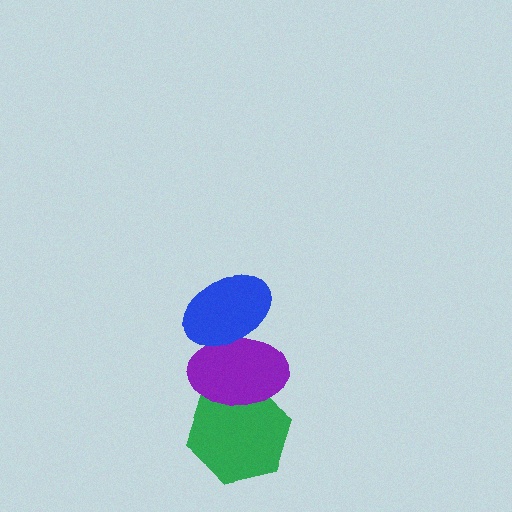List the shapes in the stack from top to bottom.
From top to bottom: the blue ellipse, the purple ellipse, the green hexagon.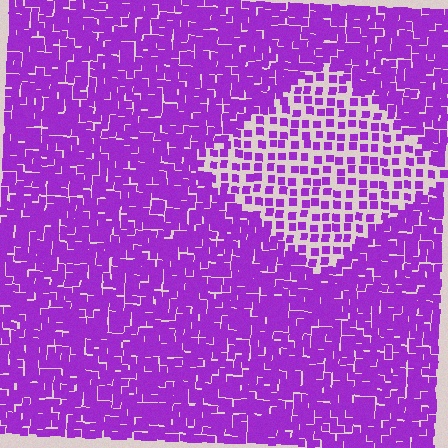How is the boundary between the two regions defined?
The boundary is defined by a change in element density (approximately 2.3x ratio). All elements are the same color, size, and shape.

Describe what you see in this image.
The image contains small purple elements arranged at two different densities. A diamond-shaped region is visible where the elements are less densely packed than the surrounding area.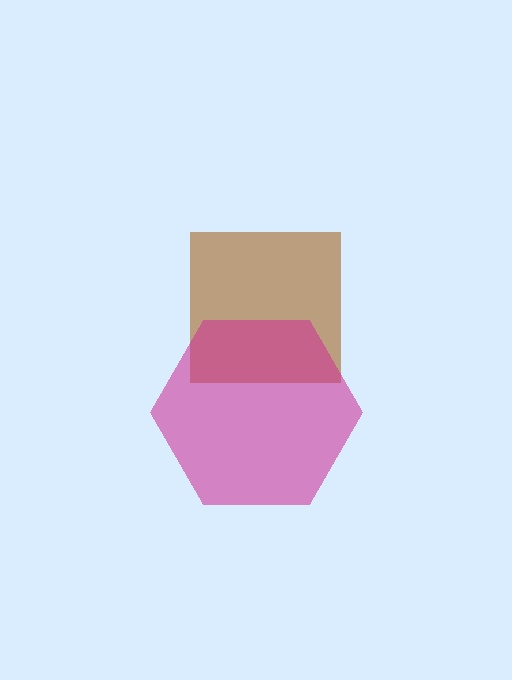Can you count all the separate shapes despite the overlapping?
Yes, there are 2 separate shapes.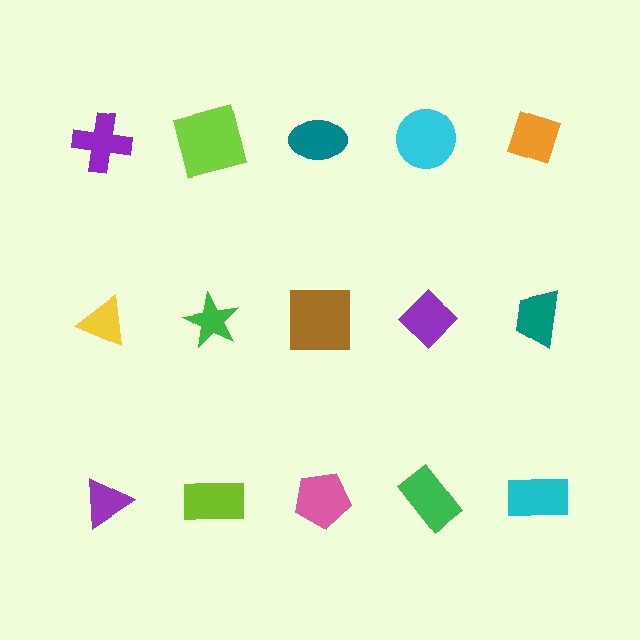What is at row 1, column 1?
A purple cross.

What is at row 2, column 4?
A purple diamond.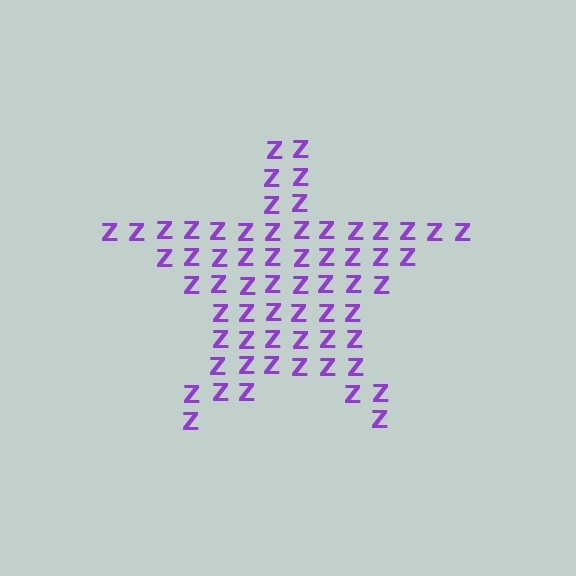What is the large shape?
The large shape is a star.